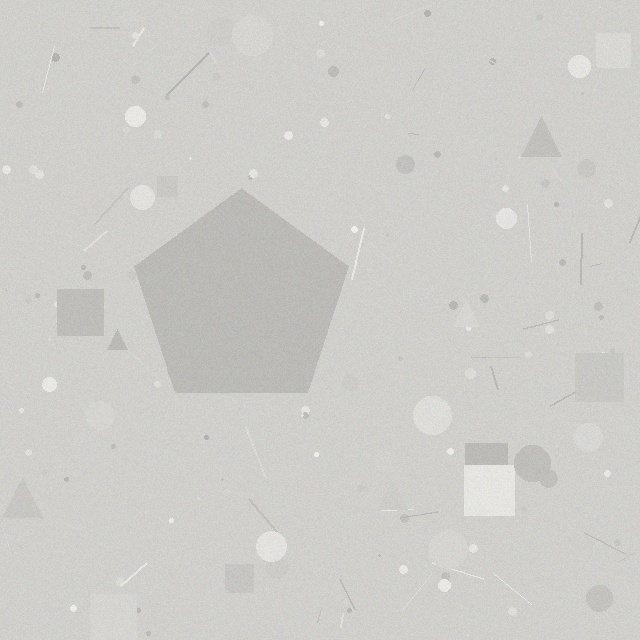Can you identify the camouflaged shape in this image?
The camouflaged shape is a pentagon.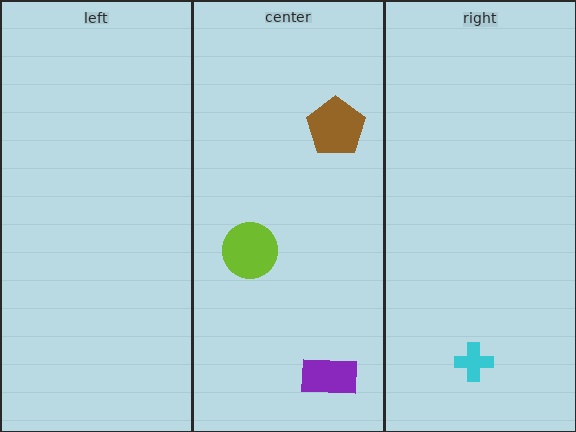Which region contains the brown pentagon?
The center region.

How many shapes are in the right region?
1.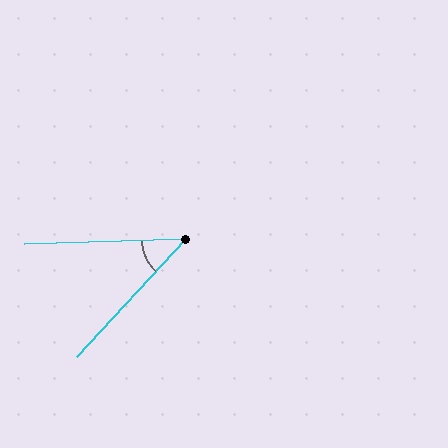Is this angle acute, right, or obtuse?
It is acute.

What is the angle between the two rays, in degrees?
Approximately 45 degrees.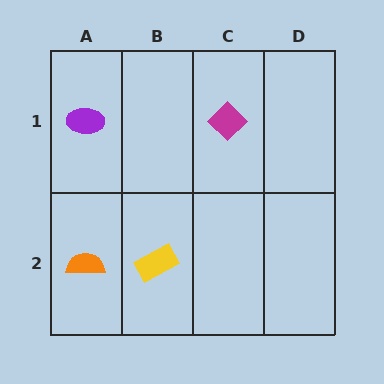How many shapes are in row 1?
2 shapes.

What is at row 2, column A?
An orange semicircle.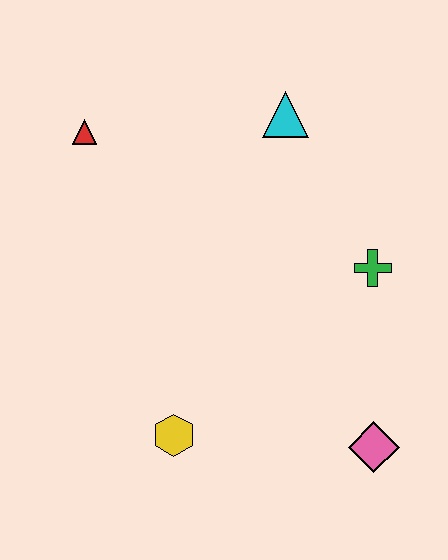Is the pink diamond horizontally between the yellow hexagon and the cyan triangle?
No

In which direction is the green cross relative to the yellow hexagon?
The green cross is to the right of the yellow hexagon.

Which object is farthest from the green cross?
The red triangle is farthest from the green cross.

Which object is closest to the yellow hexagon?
The pink diamond is closest to the yellow hexagon.